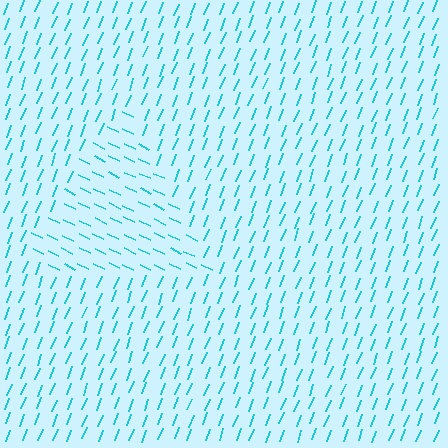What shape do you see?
I see a triangle.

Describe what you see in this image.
The image is filled with small cyan line segments. A triangle region in the image has lines oriented differently from the surrounding lines, creating a visible texture boundary.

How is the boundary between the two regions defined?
The boundary is defined purely by a change in line orientation (approximately 85 degrees difference). All lines are the same color and thickness.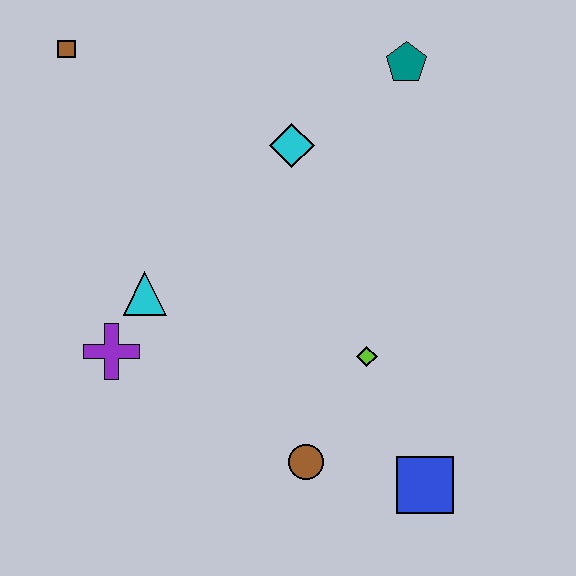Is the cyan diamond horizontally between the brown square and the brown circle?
Yes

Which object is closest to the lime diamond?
The brown circle is closest to the lime diamond.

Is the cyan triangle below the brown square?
Yes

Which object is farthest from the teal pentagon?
The blue square is farthest from the teal pentagon.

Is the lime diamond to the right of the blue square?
No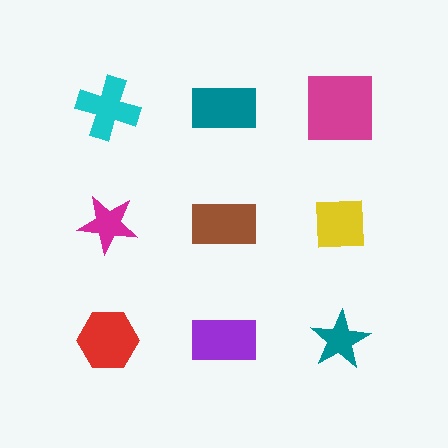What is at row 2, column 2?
A brown rectangle.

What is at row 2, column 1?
A magenta star.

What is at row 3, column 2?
A purple rectangle.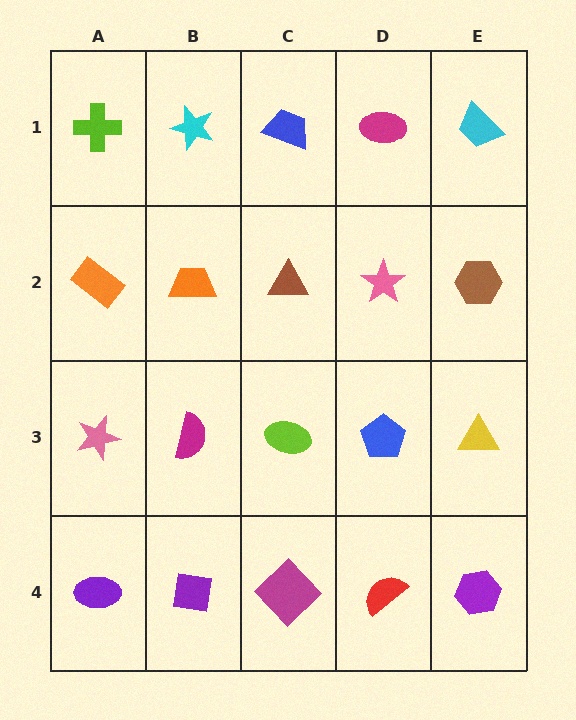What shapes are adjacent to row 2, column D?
A magenta ellipse (row 1, column D), a blue pentagon (row 3, column D), a brown triangle (row 2, column C), a brown hexagon (row 2, column E).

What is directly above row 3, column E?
A brown hexagon.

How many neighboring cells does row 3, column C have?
4.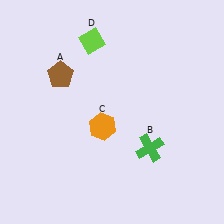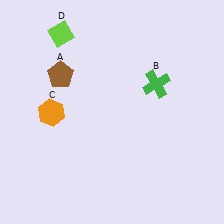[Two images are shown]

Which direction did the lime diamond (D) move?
The lime diamond (D) moved left.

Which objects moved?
The objects that moved are: the green cross (B), the orange hexagon (C), the lime diamond (D).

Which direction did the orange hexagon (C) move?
The orange hexagon (C) moved left.